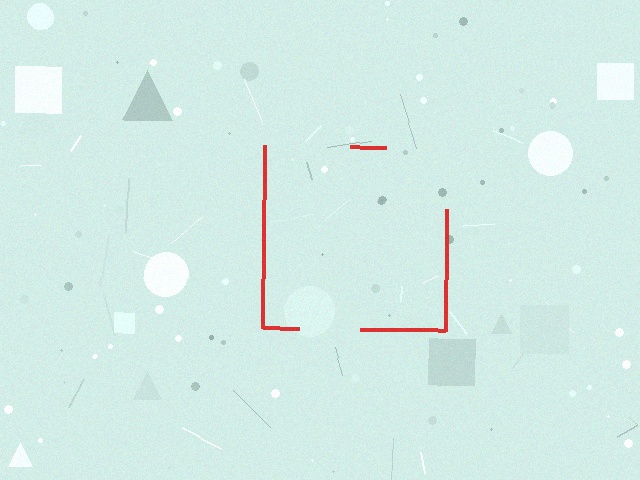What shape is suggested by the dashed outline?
The dashed outline suggests a square.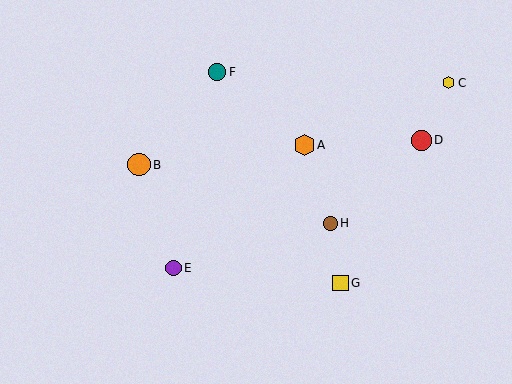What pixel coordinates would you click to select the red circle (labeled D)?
Click at (421, 140) to select the red circle D.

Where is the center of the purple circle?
The center of the purple circle is at (174, 268).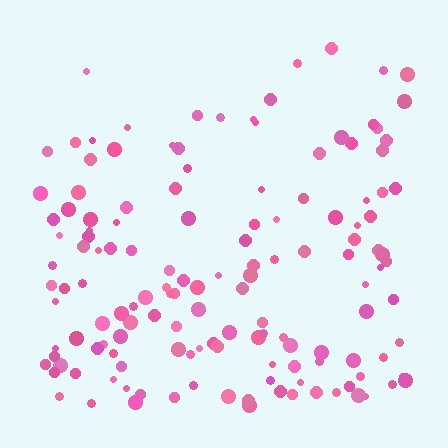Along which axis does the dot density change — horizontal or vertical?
Vertical.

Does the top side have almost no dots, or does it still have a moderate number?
Still a moderate number, just noticeably fewer than the bottom.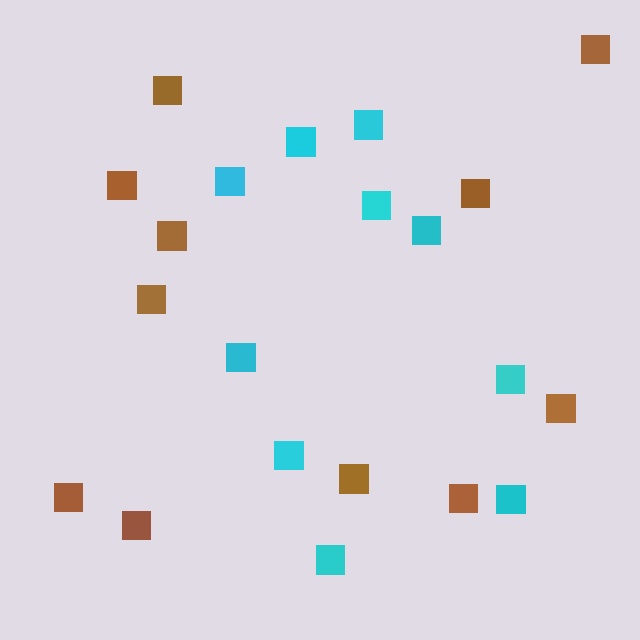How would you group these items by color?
There are 2 groups: one group of cyan squares (10) and one group of brown squares (11).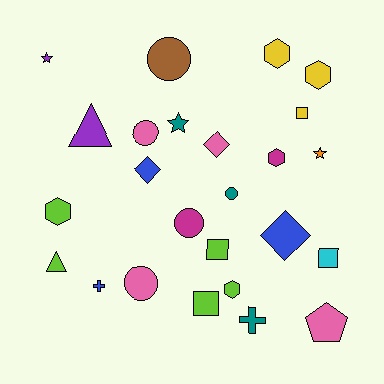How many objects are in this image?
There are 25 objects.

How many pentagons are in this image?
There is 1 pentagon.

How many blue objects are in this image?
There are 3 blue objects.